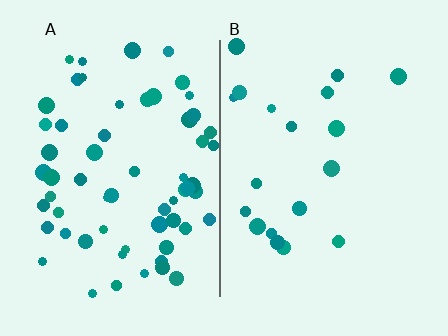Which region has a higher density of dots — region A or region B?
A (the left).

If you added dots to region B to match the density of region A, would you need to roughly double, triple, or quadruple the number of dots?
Approximately triple.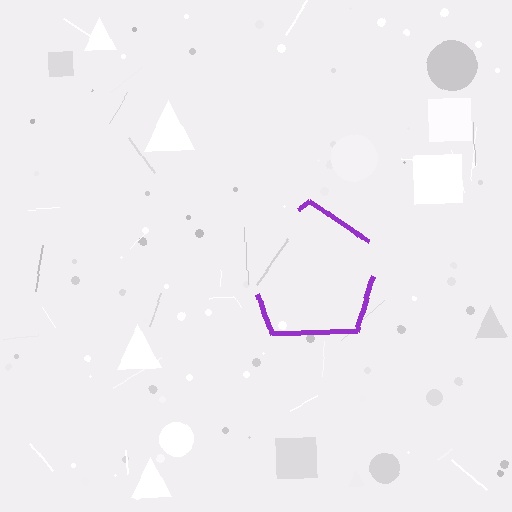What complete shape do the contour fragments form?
The contour fragments form a pentagon.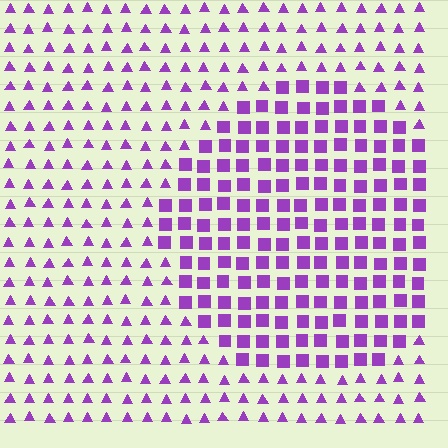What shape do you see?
I see a circle.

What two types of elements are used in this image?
The image uses squares inside the circle region and triangles outside it.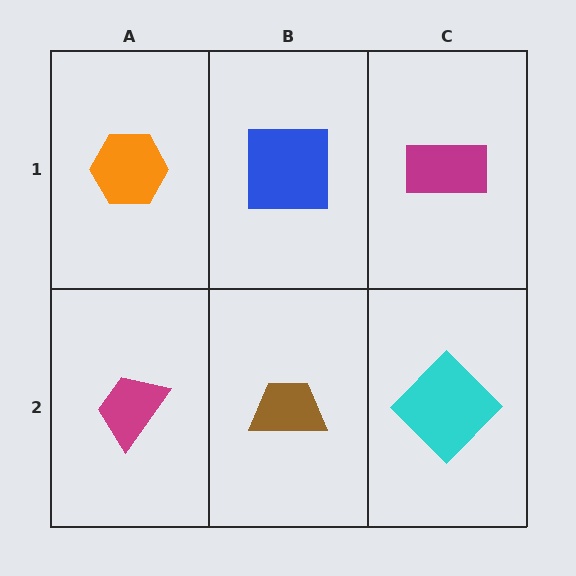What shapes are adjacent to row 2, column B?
A blue square (row 1, column B), a magenta trapezoid (row 2, column A), a cyan diamond (row 2, column C).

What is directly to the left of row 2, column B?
A magenta trapezoid.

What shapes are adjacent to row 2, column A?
An orange hexagon (row 1, column A), a brown trapezoid (row 2, column B).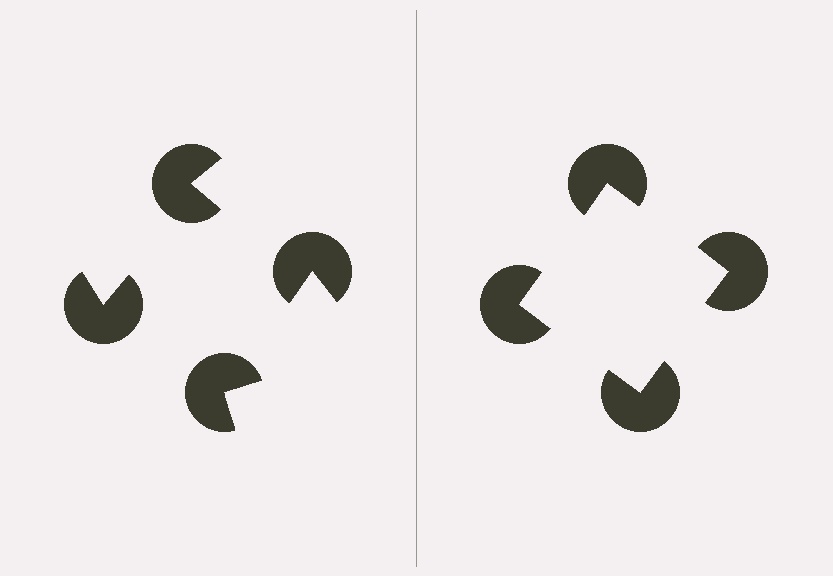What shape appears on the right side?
An illusory square.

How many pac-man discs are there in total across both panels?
8 — 4 on each side.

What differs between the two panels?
The pac-man discs are positioned identically on both sides; only the wedge orientations differ. On the right they align to a square; on the left they are misaligned.